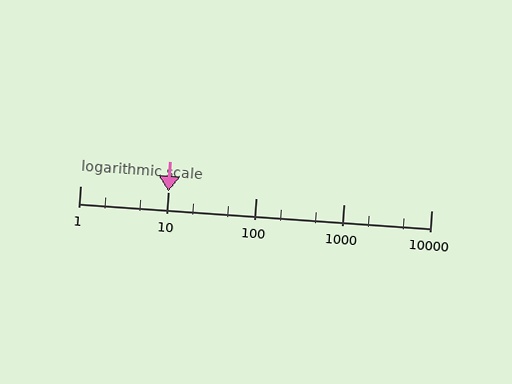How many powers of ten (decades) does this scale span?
The scale spans 4 decades, from 1 to 10000.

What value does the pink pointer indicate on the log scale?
The pointer indicates approximately 10.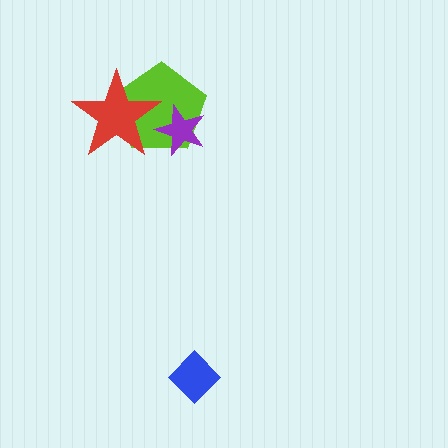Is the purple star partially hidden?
Yes, it is partially covered by another shape.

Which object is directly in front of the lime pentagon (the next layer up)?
The purple star is directly in front of the lime pentagon.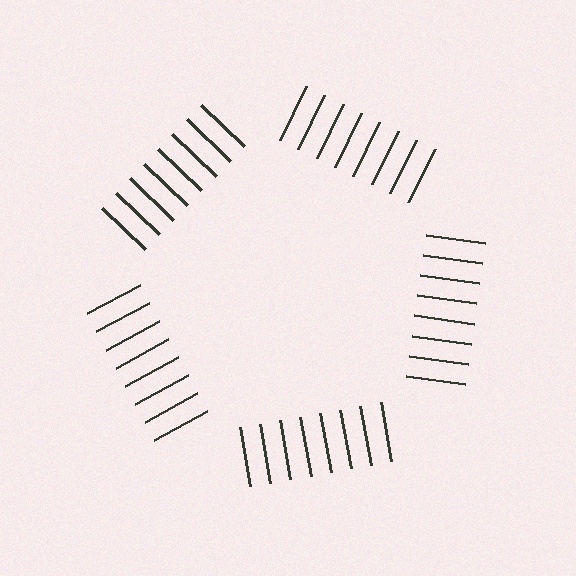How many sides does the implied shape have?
5 sides — the line-ends trace a pentagon.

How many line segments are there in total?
40 — 8 along each of the 5 edges.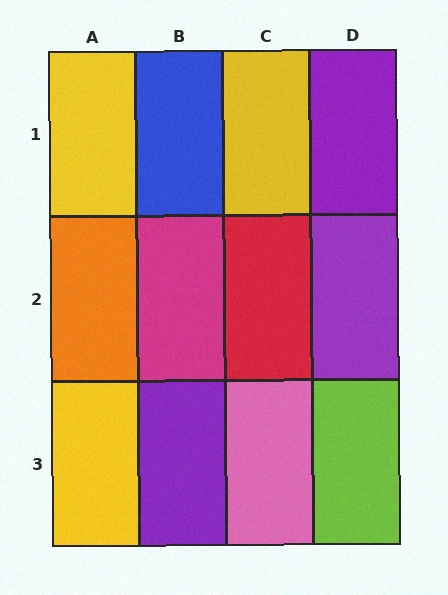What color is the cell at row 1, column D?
Purple.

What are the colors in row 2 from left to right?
Orange, magenta, red, purple.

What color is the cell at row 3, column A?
Yellow.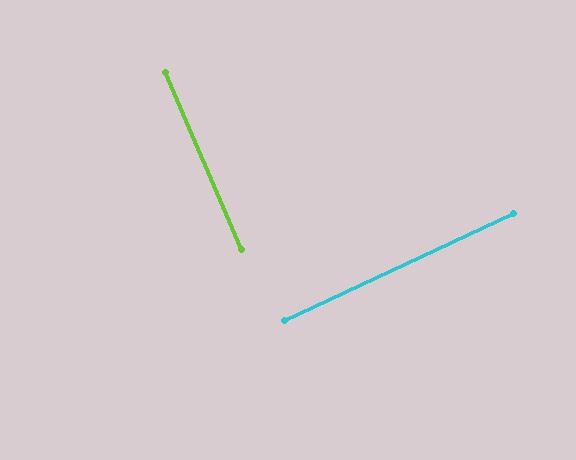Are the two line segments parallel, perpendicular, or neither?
Perpendicular — they meet at approximately 88°.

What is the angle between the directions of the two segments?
Approximately 88 degrees.